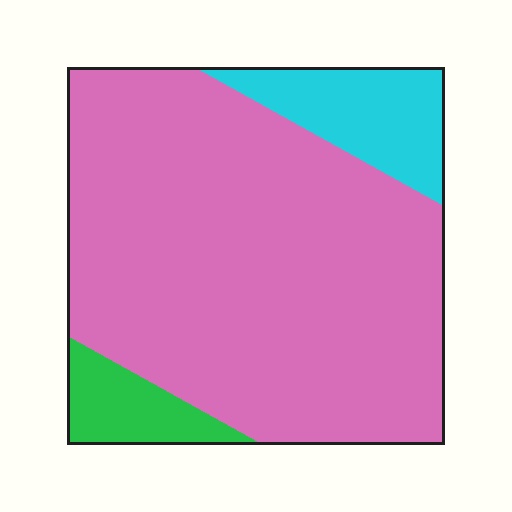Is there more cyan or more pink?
Pink.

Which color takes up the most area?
Pink, at roughly 80%.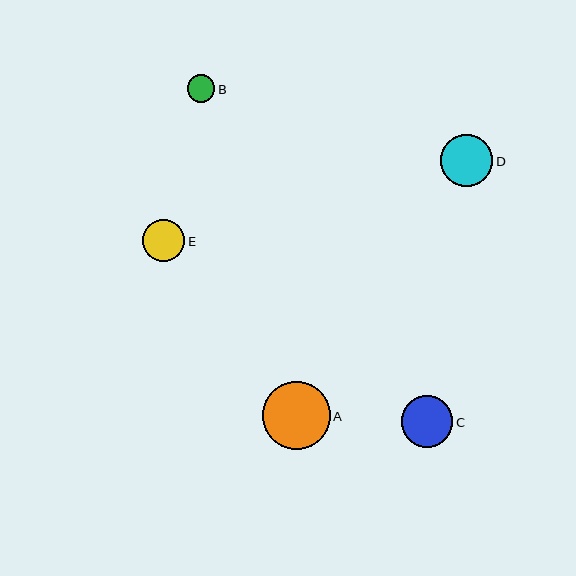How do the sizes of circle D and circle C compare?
Circle D and circle C are approximately the same size.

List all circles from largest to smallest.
From largest to smallest: A, D, C, E, B.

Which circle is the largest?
Circle A is the largest with a size of approximately 68 pixels.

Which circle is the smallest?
Circle B is the smallest with a size of approximately 28 pixels.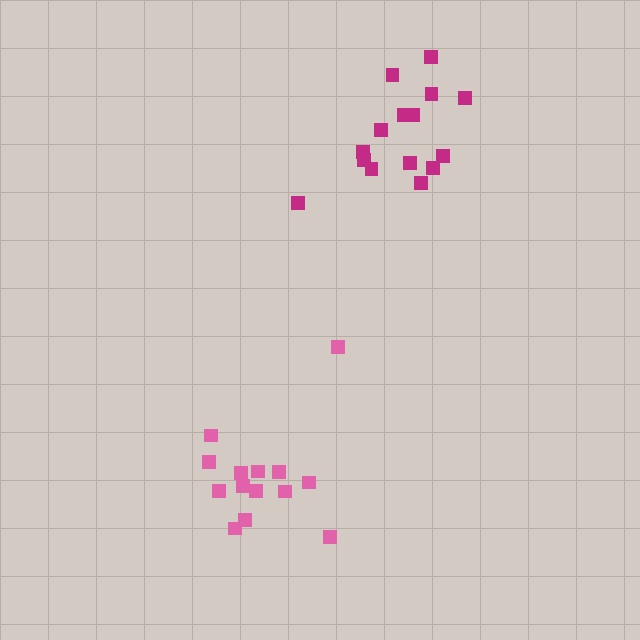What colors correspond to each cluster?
The clusters are colored: pink, magenta.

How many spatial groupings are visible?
There are 2 spatial groupings.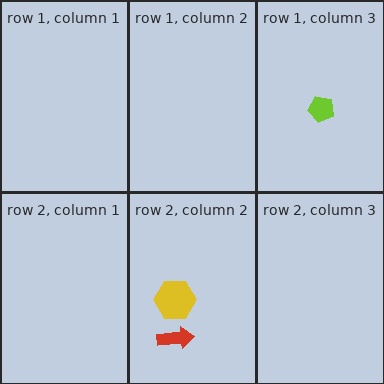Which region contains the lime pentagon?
The row 1, column 3 region.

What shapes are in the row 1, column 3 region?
The lime pentagon.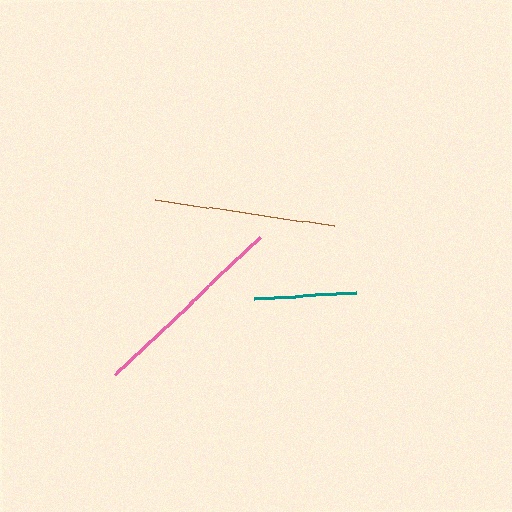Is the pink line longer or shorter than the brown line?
The pink line is longer than the brown line.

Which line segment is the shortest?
The teal line is the shortest at approximately 103 pixels.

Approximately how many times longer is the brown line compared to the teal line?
The brown line is approximately 1.8 times the length of the teal line.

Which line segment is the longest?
The pink line is the longest at approximately 200 pixels.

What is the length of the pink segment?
The pink segment is approximately 200 pixels long.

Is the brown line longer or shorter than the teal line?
The brown line is longer than the teal line.